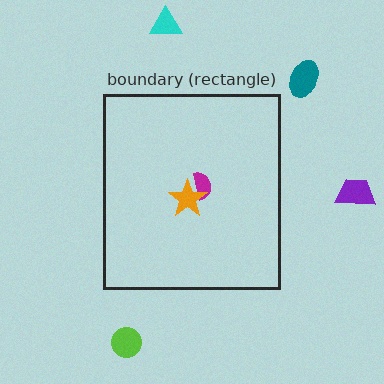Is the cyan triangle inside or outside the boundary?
Outside.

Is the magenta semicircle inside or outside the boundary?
Inside.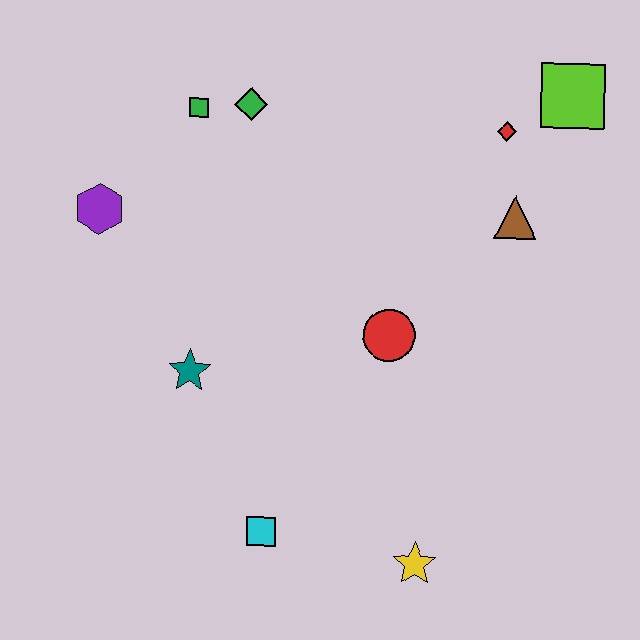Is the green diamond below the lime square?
Yes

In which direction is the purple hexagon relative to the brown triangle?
The purple hexagon is to the left of the brown triangle.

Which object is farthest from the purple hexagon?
The lime square is farthest from the purple hexagon.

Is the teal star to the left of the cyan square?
Yes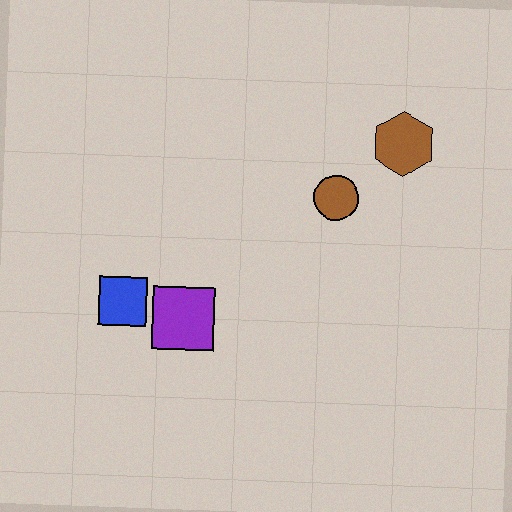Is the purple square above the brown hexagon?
No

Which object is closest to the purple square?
The blue square is closest to the purple square.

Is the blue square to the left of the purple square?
Yes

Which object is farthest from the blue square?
The brown hexagon is farthest from the blue square.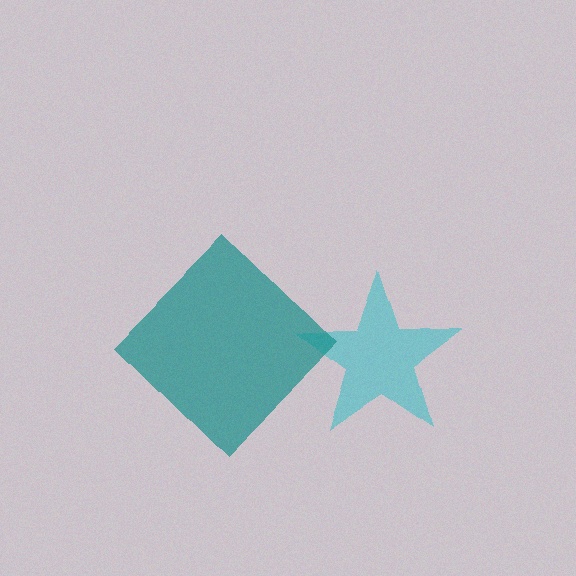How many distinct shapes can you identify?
There are 2 distinct shapes: a cyan star, a teal diamond.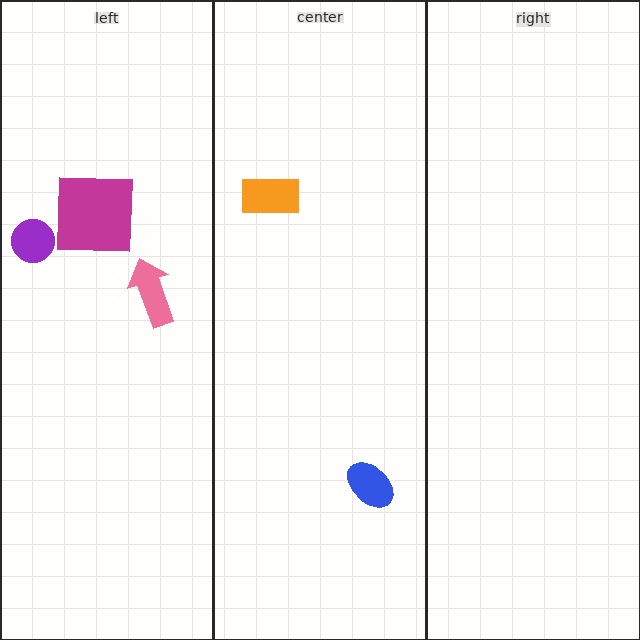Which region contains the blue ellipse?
The center region.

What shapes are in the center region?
The blue ellipse, the orange rectangle.